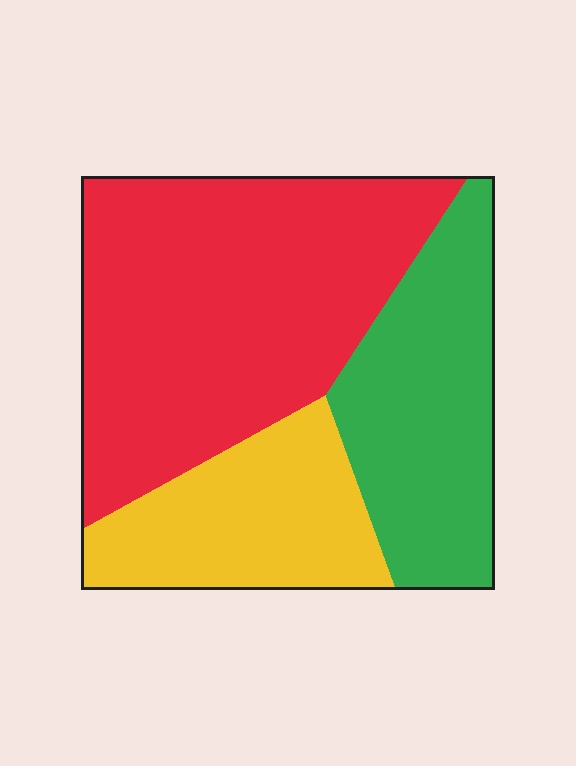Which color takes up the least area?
Yellow, at roughly 20%.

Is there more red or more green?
Red.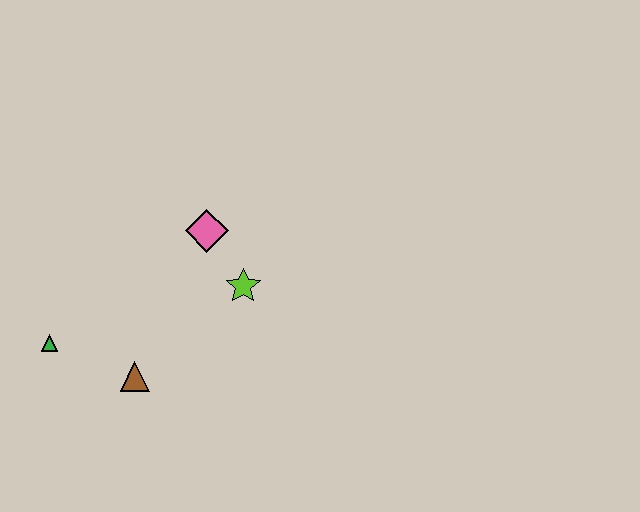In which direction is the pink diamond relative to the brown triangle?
The pink diamond is above the brown triangle.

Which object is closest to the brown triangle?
The green triangle is closest to the brown triangle.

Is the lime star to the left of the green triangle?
No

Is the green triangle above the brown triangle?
Yes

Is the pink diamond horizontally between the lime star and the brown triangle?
Yes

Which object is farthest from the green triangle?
The lime star is farthest from the green triangle.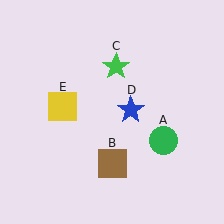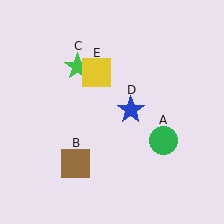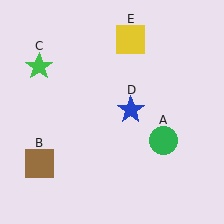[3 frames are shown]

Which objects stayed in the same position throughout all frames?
Green circle (object A) and blue star (object D) remained stationary.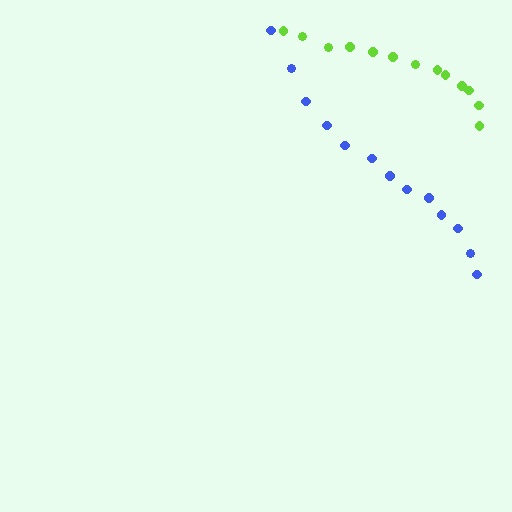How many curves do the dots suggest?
There are 2 distinct paths.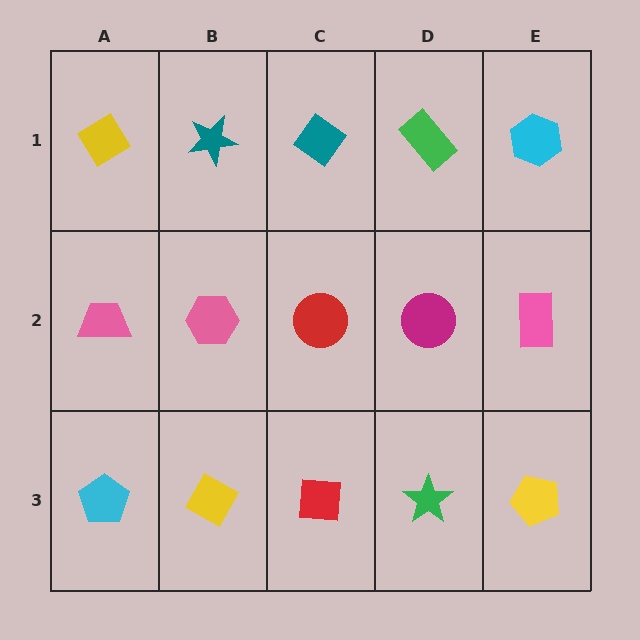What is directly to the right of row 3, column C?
A green star.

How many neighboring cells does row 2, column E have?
3.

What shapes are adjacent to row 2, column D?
A green rectangle (row 1, column D), a green star (row 3, column D), a red circle (row 2, column C), a pink rectangle (row 2, column E).